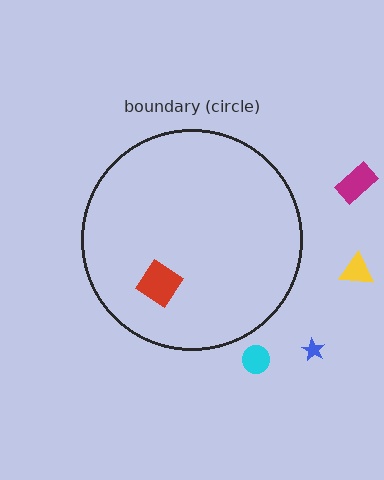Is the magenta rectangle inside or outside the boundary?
Outside.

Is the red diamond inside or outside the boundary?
Inside.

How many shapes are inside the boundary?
1 inside, 4 outside.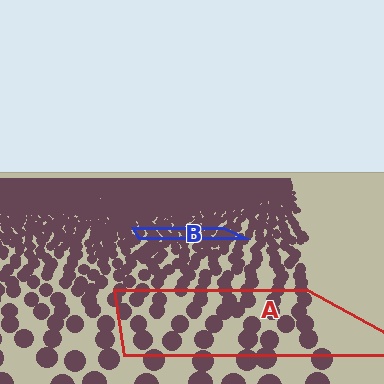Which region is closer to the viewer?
Region A is closer. The texture elements there are larger and more spread out.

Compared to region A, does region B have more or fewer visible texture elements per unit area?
Region B has more texture elements per unit area — they are packed more densely because it is farther away.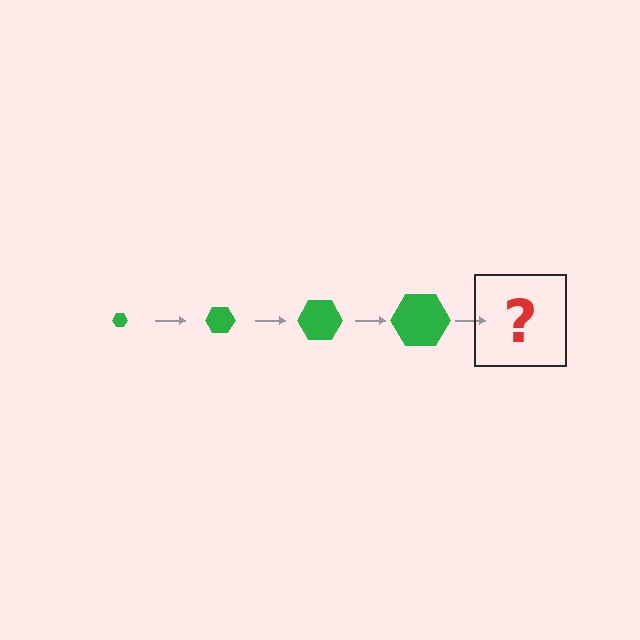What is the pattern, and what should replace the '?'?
The pattern is that the hexagon gets progressively larger each step. The '?' should be a green hexagon, larger than the previous one.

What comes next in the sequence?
The next element should be a green hexagon, larger than the previous one.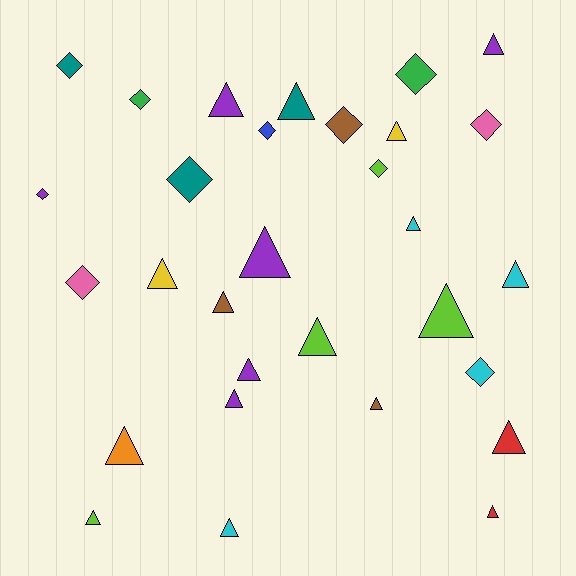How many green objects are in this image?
There are 2 green objects.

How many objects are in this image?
There are 30 objects.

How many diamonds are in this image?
There are 11 diamonds.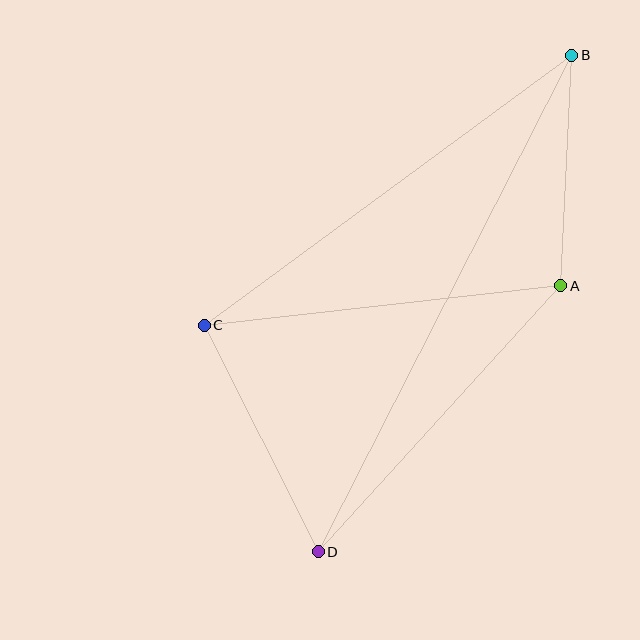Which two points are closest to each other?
Points A and B are closest to each other.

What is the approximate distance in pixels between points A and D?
The distance between A and D is approximately 360 pixels.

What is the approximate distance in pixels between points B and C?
The distance between B and C is approximately 456 pixels.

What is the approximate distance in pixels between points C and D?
The distance between C and D is approximately 253 pixels.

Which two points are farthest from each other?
Points B and D are farthest from each other.